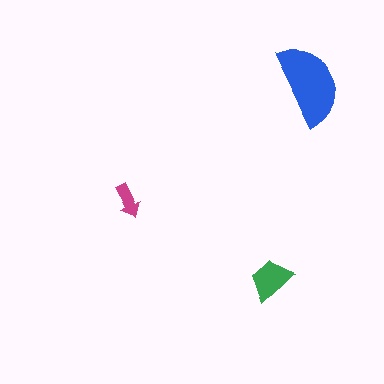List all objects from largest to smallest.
The blue semicircle, the green trapezoid, the magenta arrow.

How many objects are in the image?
There are 3 objects in the image.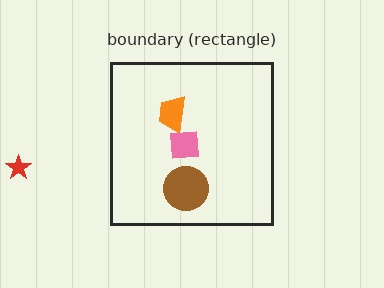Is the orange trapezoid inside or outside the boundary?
Inside.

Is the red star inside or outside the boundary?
Outside.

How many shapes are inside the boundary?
3 inside, 1 outside.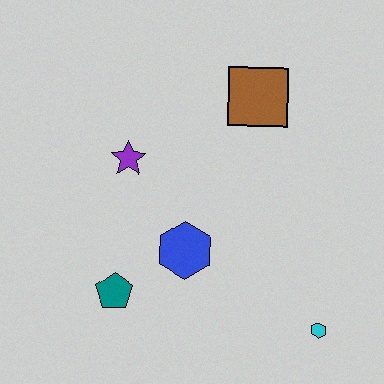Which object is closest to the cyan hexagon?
The blue hexagon is closest to the cyan hexagon.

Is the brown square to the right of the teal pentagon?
Yes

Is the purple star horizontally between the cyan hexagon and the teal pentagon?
Yes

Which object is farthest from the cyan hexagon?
The purple star is farthest from the cyan hexagon.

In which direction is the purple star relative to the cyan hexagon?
The purple star is to the left of the cyan hexagon.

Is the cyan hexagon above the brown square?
No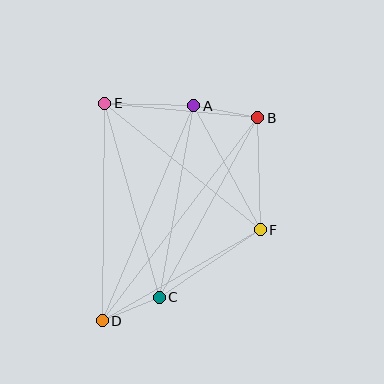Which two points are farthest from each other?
Points B and D are farthest from each other.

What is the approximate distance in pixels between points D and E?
The distance between D and E is approximately 218 pixels.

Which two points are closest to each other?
Points C and D are closest to each other.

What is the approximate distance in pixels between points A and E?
The distance between A and E is approximately 89 pixels.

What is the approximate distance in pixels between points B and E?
The distance between B and E is approximately 154 pixels.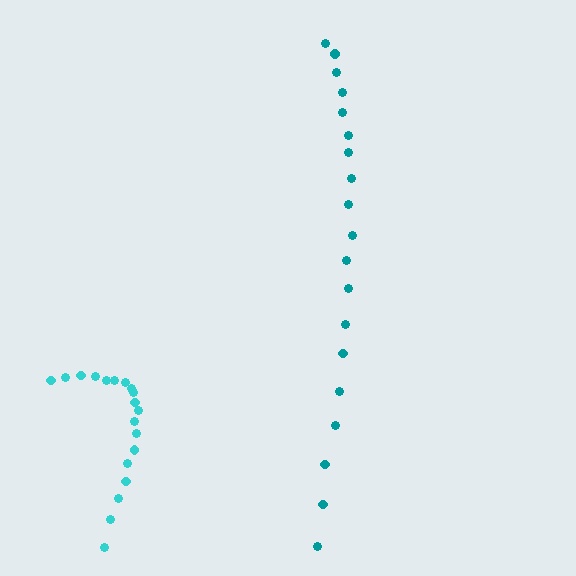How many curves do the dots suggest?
There are 2 distinct paths.